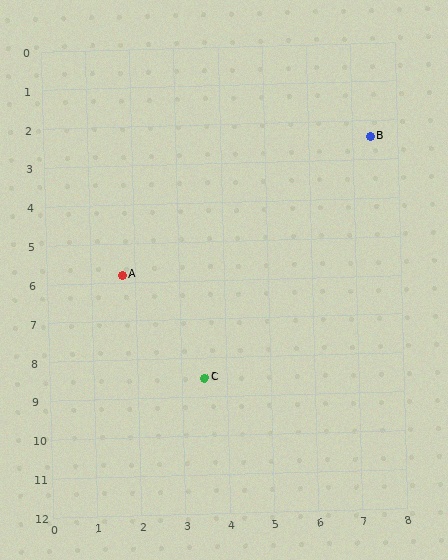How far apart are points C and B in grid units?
Points C and B are about 7.2 grid units apart.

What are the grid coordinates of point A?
Point A is at approximately (1.7, 5.8).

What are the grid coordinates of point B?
Point B is at approximately (7.4, 2.4).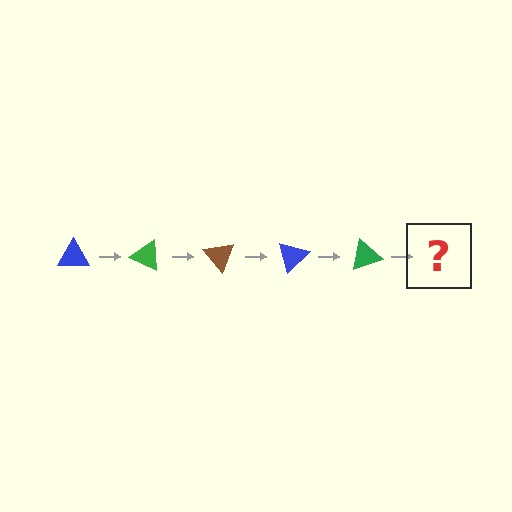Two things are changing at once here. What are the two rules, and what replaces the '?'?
The two rules are that it rotates 25 degrees each step and the color cycles through blue, green, and brown. The '?' should be a brown triangle, rotated 125 degrees from the start.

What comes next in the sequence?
The next element should be a brown triangle, rotated 125 degrees from the start.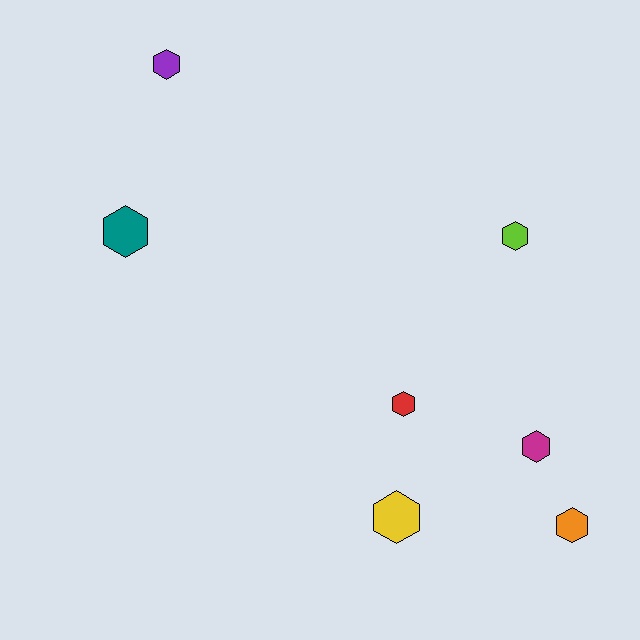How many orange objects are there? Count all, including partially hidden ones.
There is 1 orange object.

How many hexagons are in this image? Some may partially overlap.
There are 7 hexagons.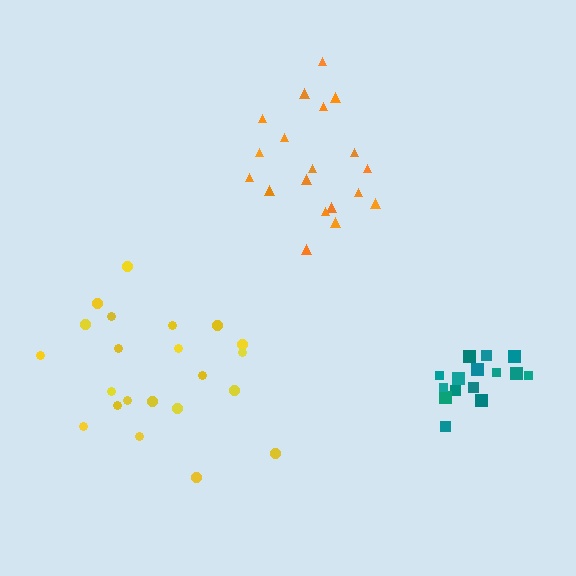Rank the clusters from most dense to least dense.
teal, orange, yellow.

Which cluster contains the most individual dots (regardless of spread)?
Yellow (22).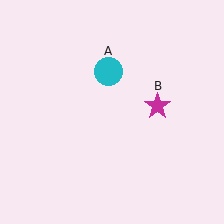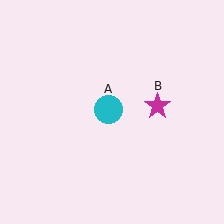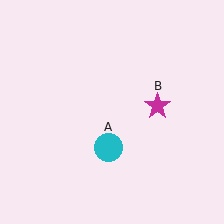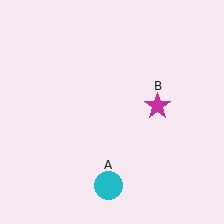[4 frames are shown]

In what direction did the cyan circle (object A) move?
The cyan circle (object A) moved down.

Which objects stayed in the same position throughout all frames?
Magenta star (object B) remained stationary.